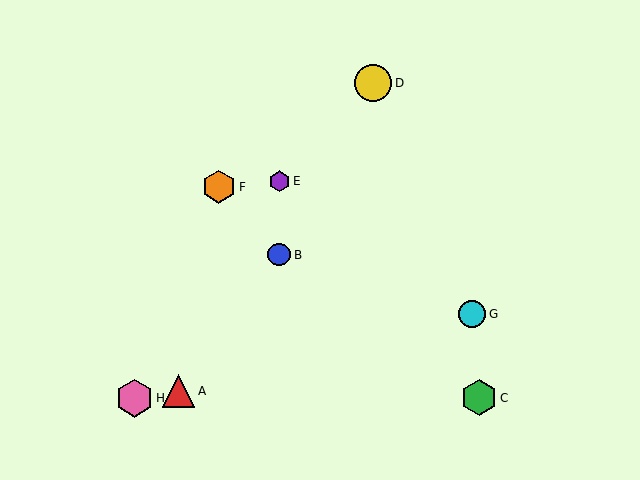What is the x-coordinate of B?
Object B is at x≈279.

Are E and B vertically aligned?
Yes, both are at x≈279.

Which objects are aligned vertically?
Objects B, E are aligned vertically.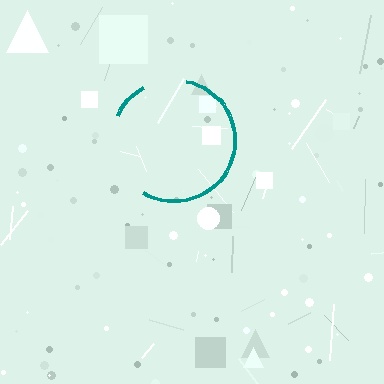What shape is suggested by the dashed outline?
The dashed outline suggests a circle.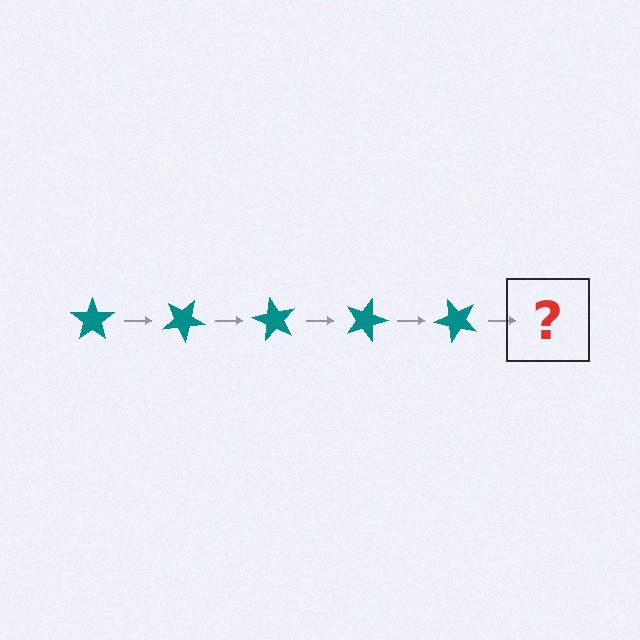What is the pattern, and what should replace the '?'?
The pattern is that the star rotates 30 degrees each step. The '?' should be a teal star rotated 150 degrees.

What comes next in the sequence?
The next element should be a teal star rotated 150 degrees.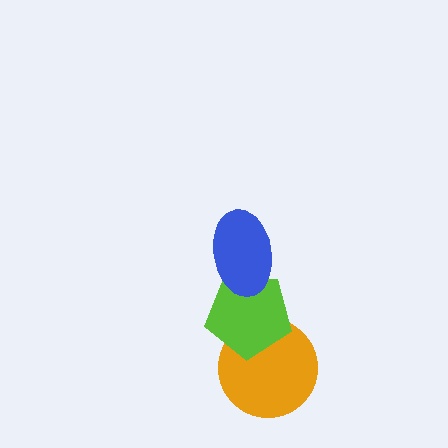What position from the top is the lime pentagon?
The lime pentagon is 2nd from the top.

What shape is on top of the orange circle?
The lime pentagon is on top of the orange circle.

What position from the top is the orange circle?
The orange circle is 3rd from the top.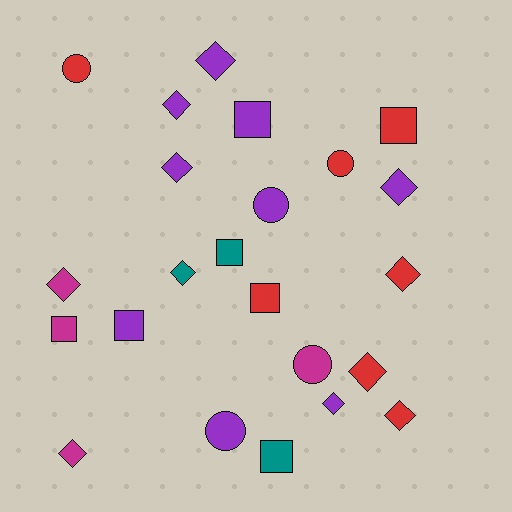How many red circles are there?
There are 2 red circles.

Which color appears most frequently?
Purple, with 9 objects.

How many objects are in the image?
There are 23 objects.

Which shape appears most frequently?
Diamond, with 11 objects.